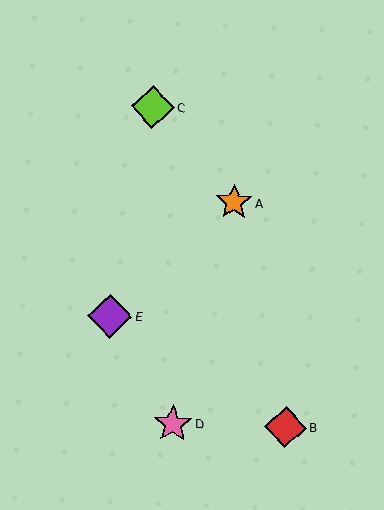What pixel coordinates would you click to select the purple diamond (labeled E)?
Click at (110, 316) to select the purple diamond E.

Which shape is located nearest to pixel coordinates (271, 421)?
The red diamond (labeled B) at (285, 427) is nearest to that location.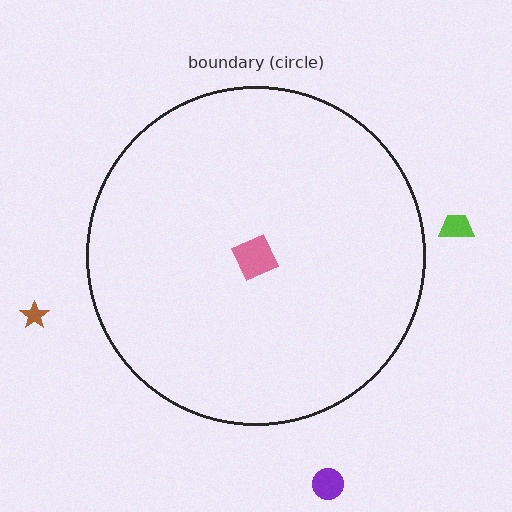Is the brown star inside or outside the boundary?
Outside.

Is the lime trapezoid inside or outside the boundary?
Outside.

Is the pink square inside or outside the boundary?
Inside.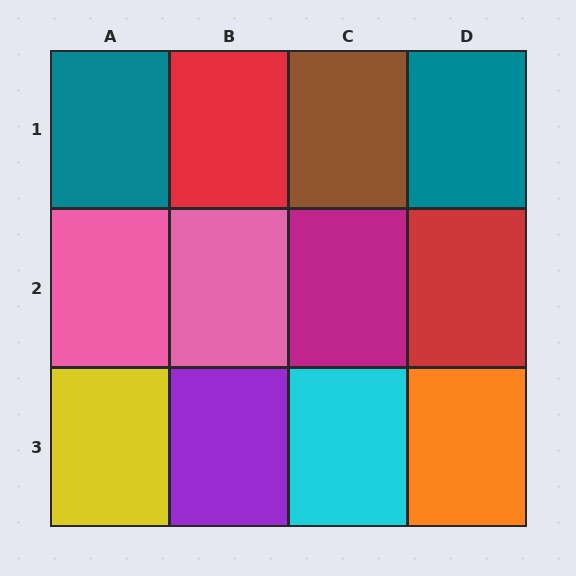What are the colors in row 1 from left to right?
Teal, red, brown, teal.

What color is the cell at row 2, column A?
Pink.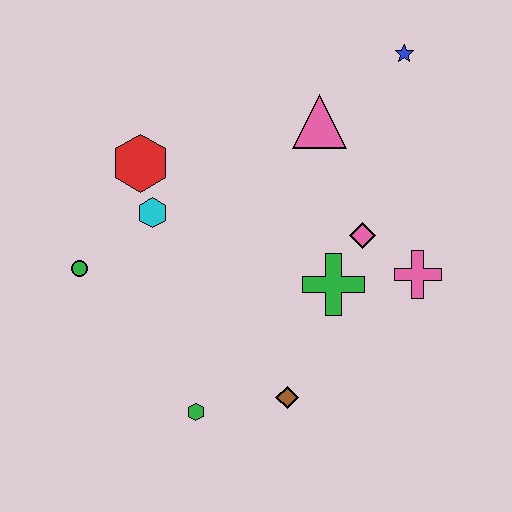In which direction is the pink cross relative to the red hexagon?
The pink cross is to the right of the red hexagon.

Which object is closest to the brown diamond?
The green hexagon is closest to the brown diamond.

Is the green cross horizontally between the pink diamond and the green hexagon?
Yes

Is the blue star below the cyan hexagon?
No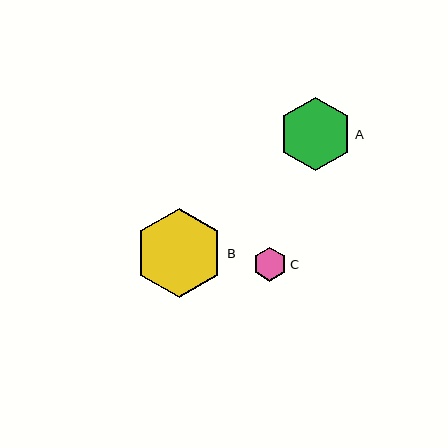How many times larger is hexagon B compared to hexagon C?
Hexagon B is approximately 2.7 times the size of hexagon C.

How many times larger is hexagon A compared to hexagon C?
Hexagon A is approximately 2.2 times the size of hexagon C.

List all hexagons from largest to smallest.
From largest to smallest: B, A, C.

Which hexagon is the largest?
Hexagon B is the largest with a size of approximately 89 pixels.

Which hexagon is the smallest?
Hexagon C is the smallest with a size of approximately 33 pixels.